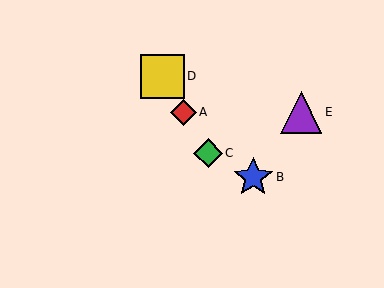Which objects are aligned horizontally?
Objects A, E are aligned horizontally.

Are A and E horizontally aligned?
Yes, both are at y≈113.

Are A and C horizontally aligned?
No, A is at y≈113 and C is at y≈153.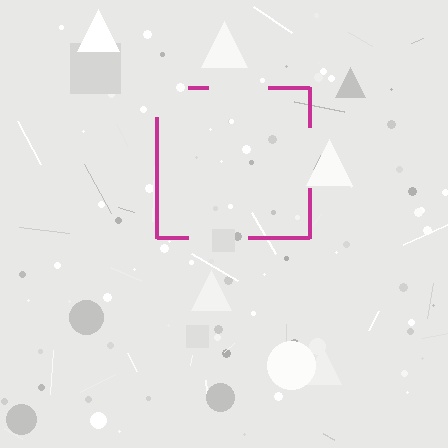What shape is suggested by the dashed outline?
The dashed outline suggests a square.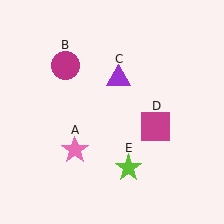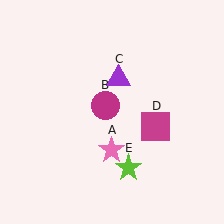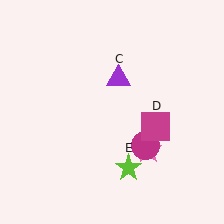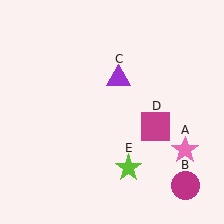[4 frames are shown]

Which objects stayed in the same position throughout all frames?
Purple triangle (object C) and magenta square (object D) and lime star (object E) remained stationary.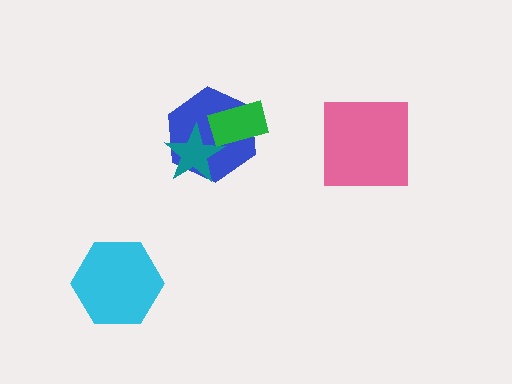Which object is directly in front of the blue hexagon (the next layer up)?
The teal star is directly in front of the blue hexagon.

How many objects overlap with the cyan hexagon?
0 objects overlap with the cyan hexagon.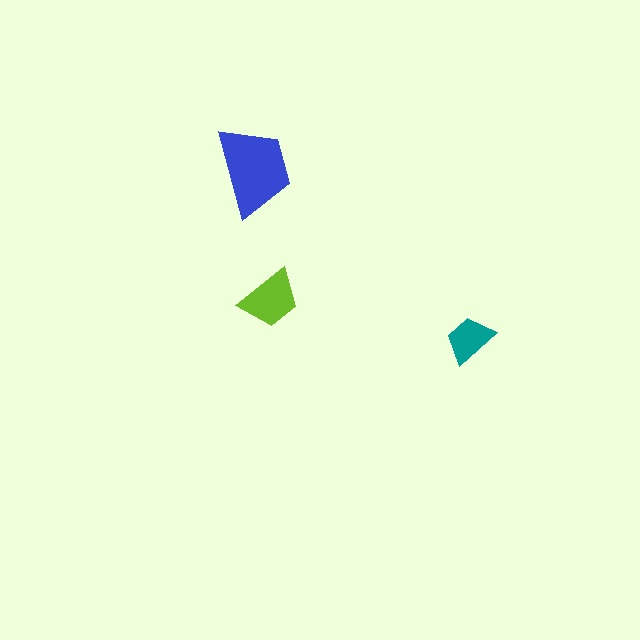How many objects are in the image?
There are 3 objects in the image.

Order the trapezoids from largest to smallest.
the blue one, the lime one, the teal one.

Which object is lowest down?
The teal trapezoid is bottommost.